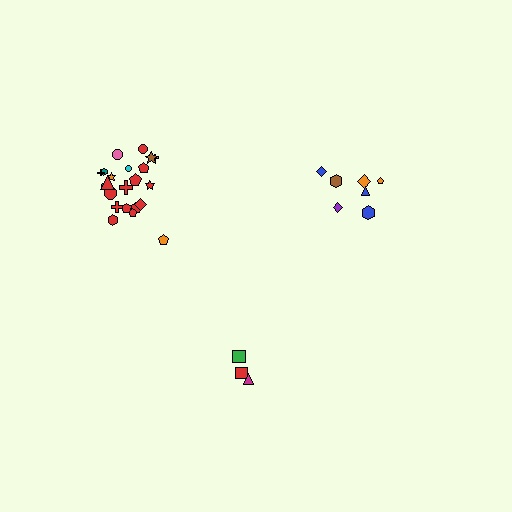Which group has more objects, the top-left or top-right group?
The top-left group.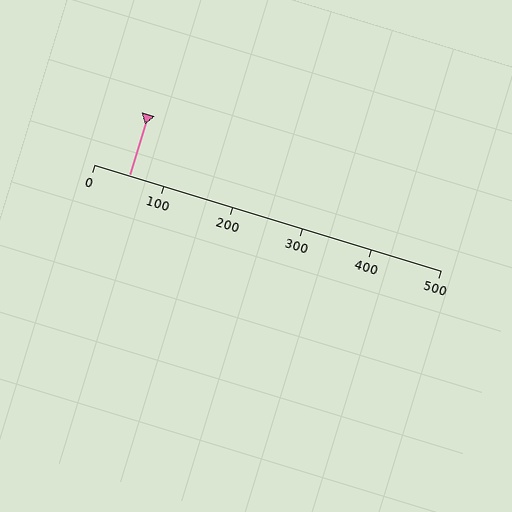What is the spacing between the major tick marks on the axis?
The major ticks are spaced 100 apart.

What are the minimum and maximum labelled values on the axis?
The axis runs from 0 to 500.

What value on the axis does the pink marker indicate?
The marker indicates approximately 50.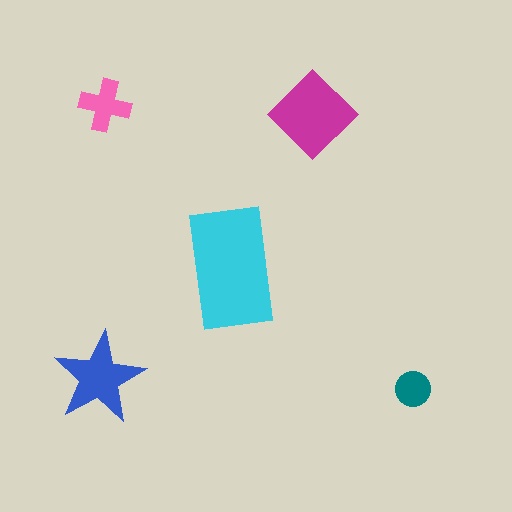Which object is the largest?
The cyan rectangle.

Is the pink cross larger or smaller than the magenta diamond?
Smaller.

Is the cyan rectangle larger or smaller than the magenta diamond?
Larger.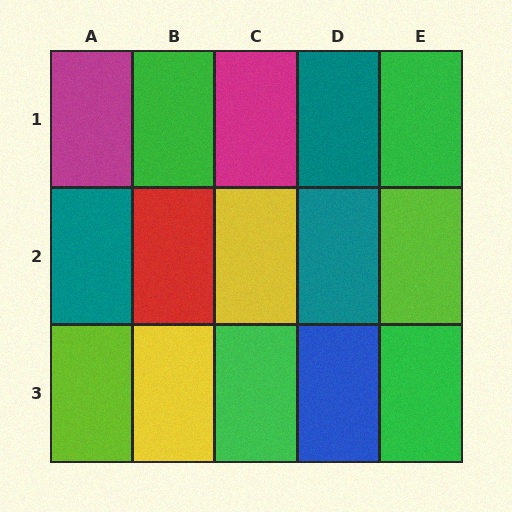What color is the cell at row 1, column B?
Green.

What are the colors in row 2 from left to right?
Teal, red, yellow, teal, lime.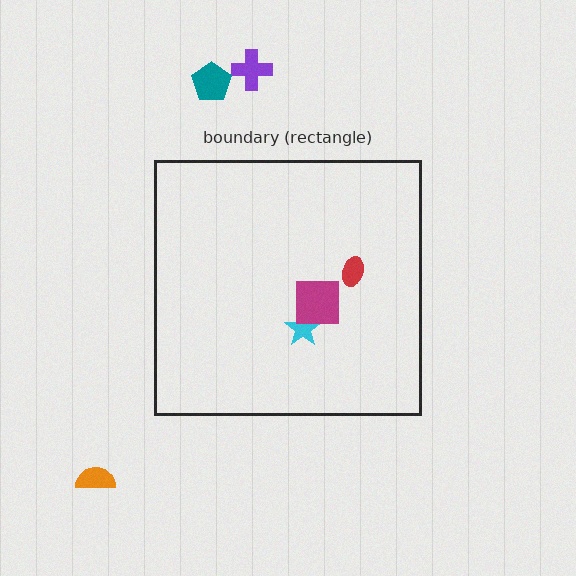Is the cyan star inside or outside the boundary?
Inside.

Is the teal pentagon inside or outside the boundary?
Outside.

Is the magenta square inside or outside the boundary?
Inside.